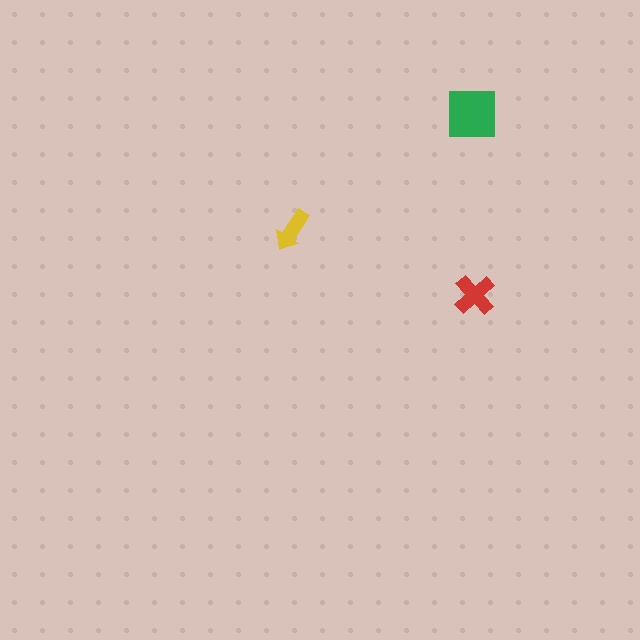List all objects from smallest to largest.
The yellow arrow, the red cross, the green square.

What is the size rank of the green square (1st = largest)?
1st.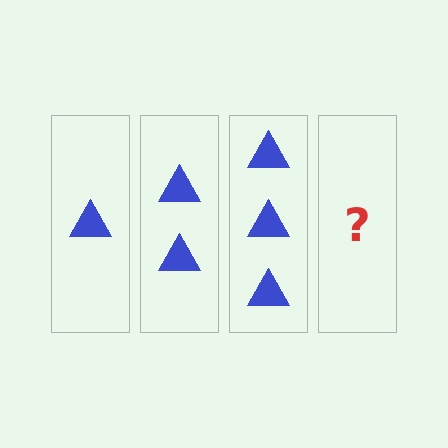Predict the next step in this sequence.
The next step is 4 triangles.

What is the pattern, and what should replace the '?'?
The pattern is that each step adds one more triangle. The '?' should be 4 triangles.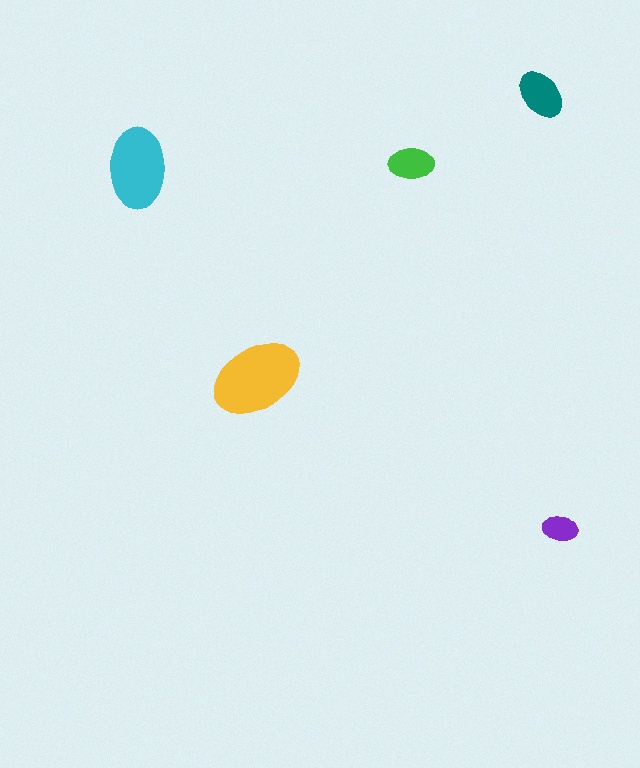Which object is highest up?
The teal ellipse is topmost.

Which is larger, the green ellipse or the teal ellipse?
The teal one.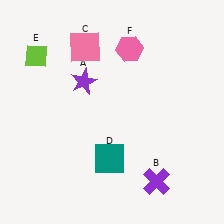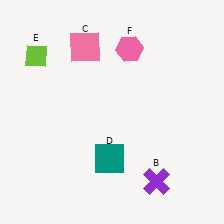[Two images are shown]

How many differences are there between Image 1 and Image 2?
There is 1 difference between the two images.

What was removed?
The purple star (A) was removed in Image 2.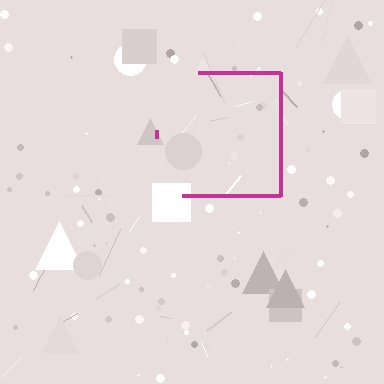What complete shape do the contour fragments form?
The contour fragments form a square.